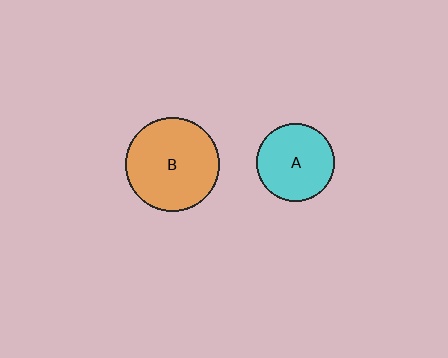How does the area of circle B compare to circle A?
Approximately 1.5 times.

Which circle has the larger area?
Circle B (orange).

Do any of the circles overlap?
No, none of the circles overlap.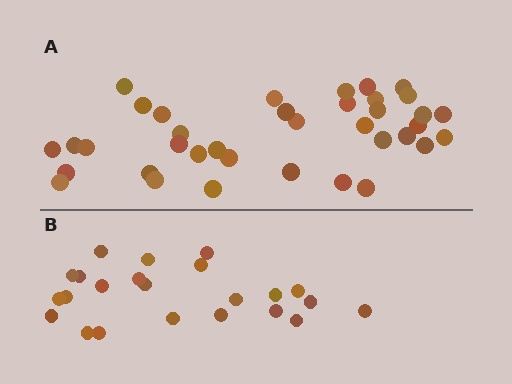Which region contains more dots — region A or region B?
Region A (the top region) has more dots.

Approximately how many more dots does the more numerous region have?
Region A has approximately 15 more dots than region B.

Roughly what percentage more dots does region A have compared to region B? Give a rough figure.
About 60% more.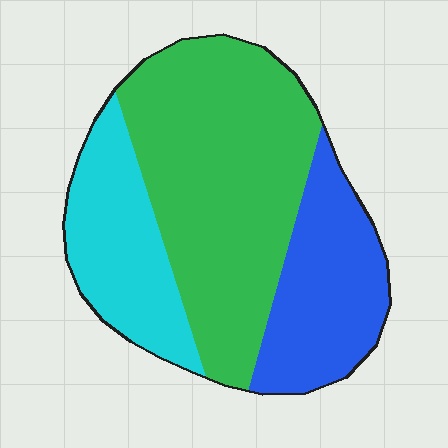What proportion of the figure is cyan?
Cyan takes up between a sixth and a third of the figure.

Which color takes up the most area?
Green, at roughly 50%.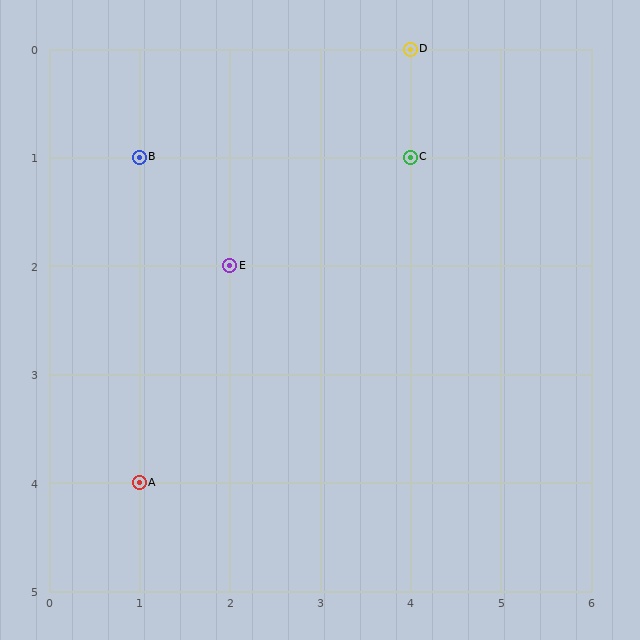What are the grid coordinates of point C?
Point C is at grid coordinates (4, 1).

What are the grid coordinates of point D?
Point D is at grid coordinates (4, 0).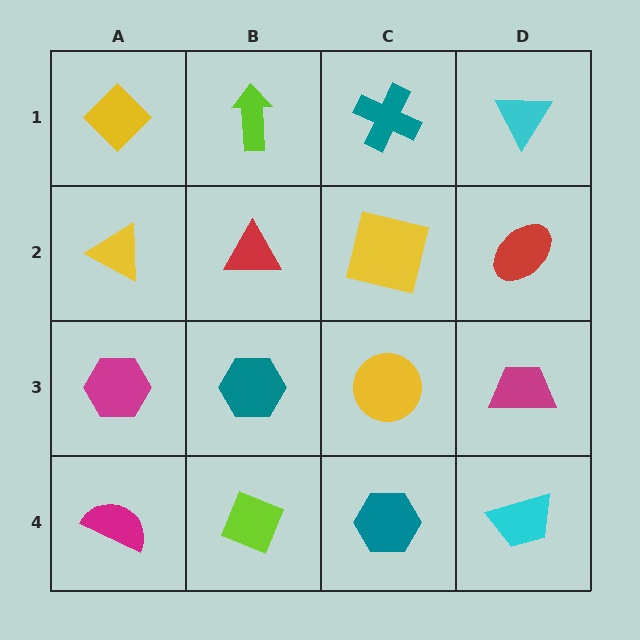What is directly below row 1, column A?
A yellow triangle.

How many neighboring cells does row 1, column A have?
2.